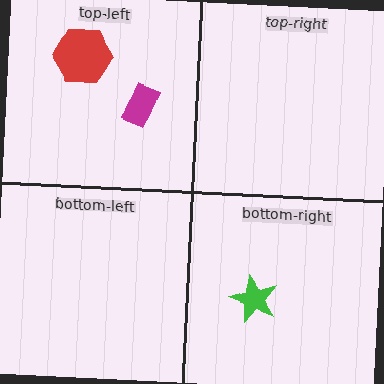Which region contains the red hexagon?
The top-left region.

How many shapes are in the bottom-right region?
1.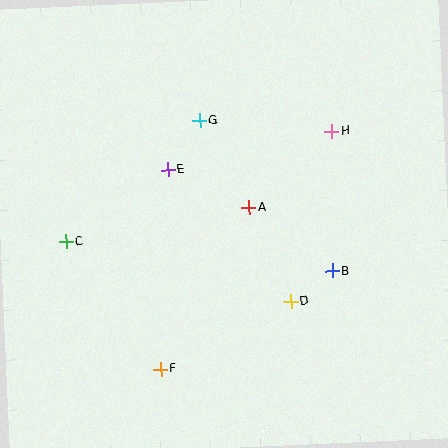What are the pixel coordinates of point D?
Point D is at (291, 301).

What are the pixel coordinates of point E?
Point E is at (168, 170).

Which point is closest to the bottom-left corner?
Point F is closest to the bottom-left corner.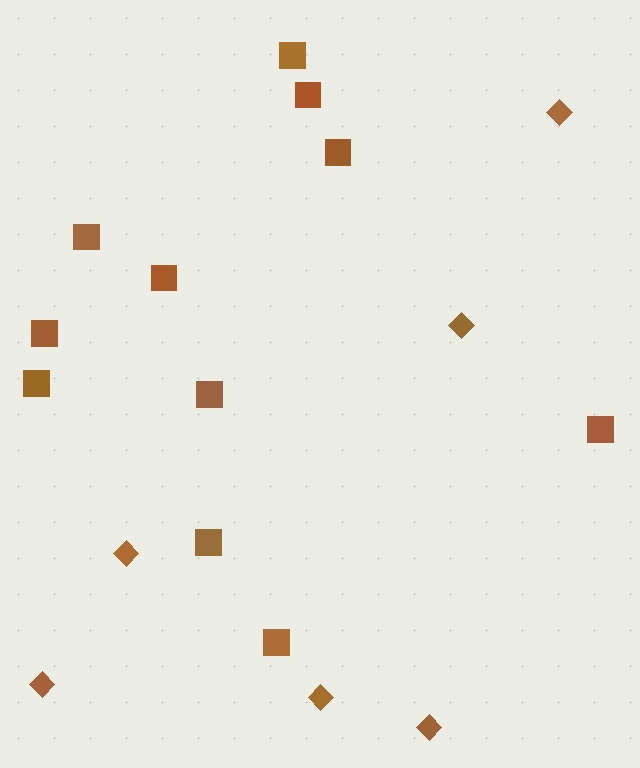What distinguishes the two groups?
There are 2 groups: one group of squares (11) and one group of diamonds (6).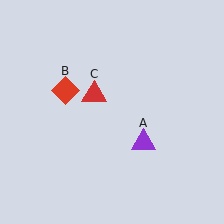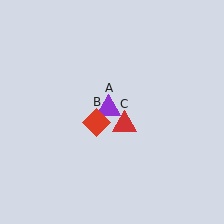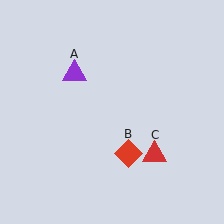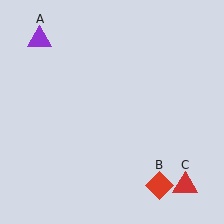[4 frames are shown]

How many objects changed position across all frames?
3 objects changed position: purple triangle (object A), red diamond (object B), red triangle (object C).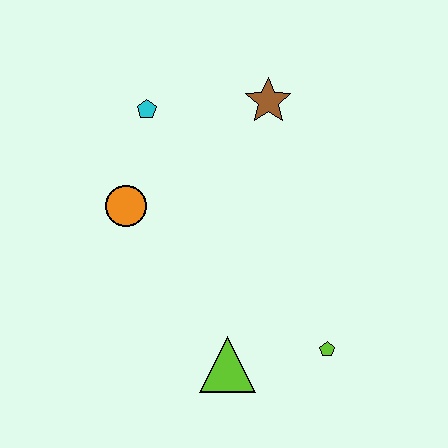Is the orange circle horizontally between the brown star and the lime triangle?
No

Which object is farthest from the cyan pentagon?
The lime pentagon is farthest from the cyan pentagon.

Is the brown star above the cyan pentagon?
Yes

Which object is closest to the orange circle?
The cyan pentagon is closest to the orange circle.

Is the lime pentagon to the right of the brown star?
Yes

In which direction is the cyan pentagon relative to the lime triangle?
The cyan pentagon is above the lime triangle.